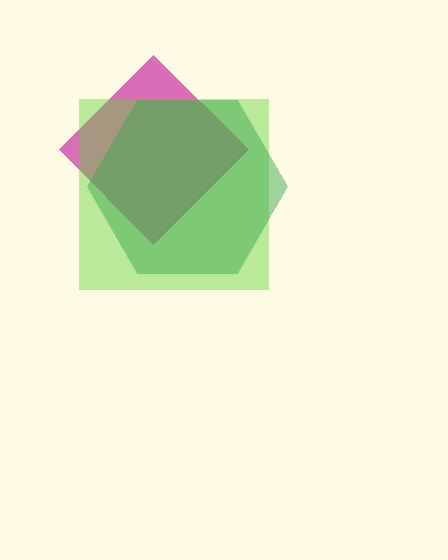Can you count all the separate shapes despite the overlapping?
Yes, there are 3 separate shapes.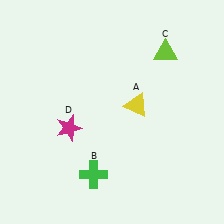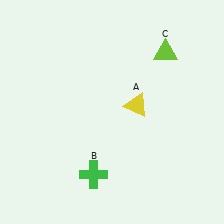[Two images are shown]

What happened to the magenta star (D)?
The magenta star (D) was removed in Image 2. It was in the bottom-left area of Image 1.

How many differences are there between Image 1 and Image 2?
There is 1 difference between the two images.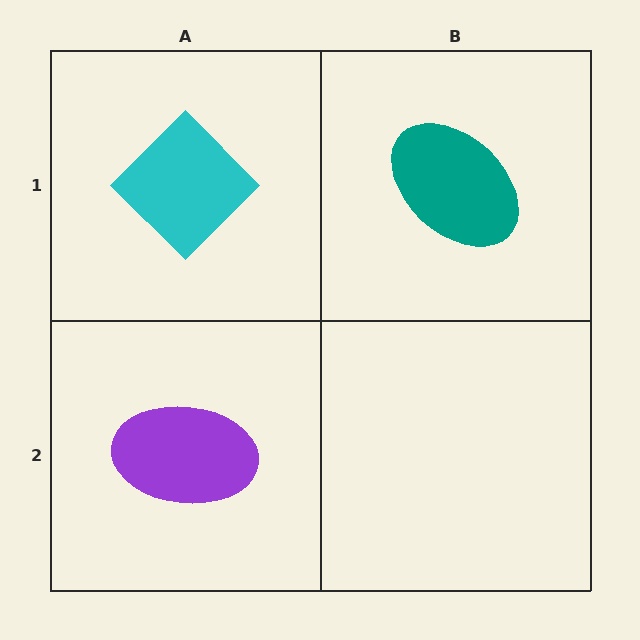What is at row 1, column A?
A cyan diamond.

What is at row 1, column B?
A teal ellipse.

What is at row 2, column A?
A purple ellipse.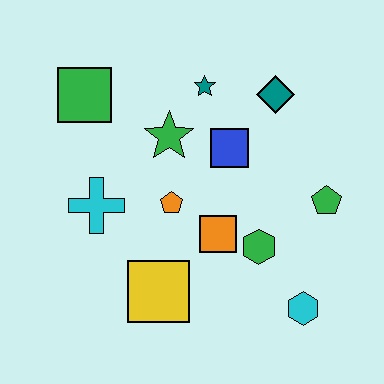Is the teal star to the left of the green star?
No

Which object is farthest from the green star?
The cyan hexagon is farthest from the green star.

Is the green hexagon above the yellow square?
Yes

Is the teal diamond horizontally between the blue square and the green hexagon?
No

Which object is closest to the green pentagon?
The green hexagon is closest to the green pentagon.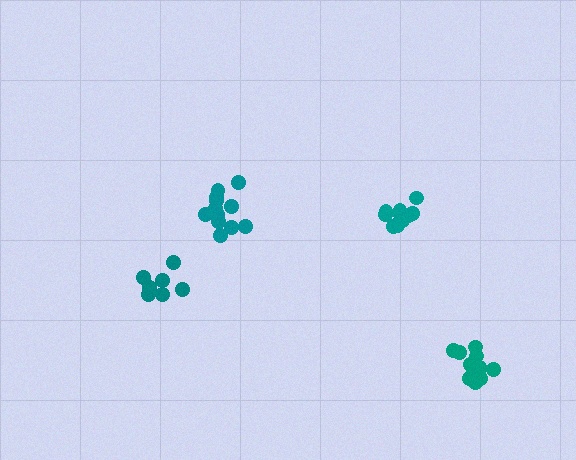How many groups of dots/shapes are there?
There are 4 groups.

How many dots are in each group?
Group 1: 13 dots, Group 2: 7 dots, Group 3: 12 dots, Group 4: 12 dots (44 total).